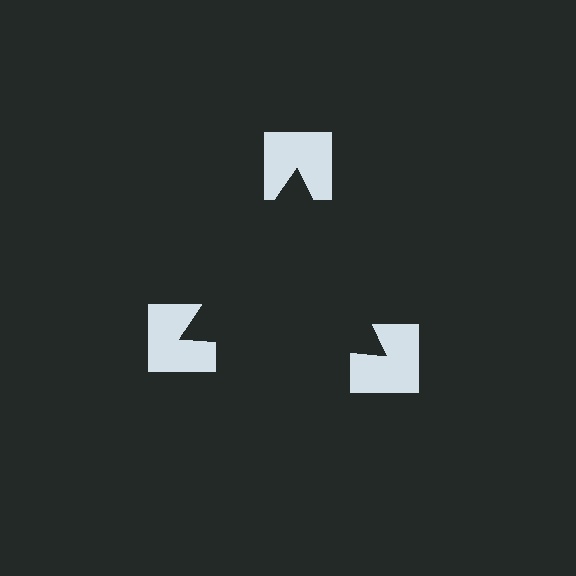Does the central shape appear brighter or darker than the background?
It typically appears slightly darker than the background, even though no actual brightness change is drawn.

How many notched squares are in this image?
There are 3 — one at each vertex of the illusory triangle.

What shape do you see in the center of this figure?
An illusory triangle — its edges are inferred from the aligned wedge cuts in the notched squares, not physically drawn.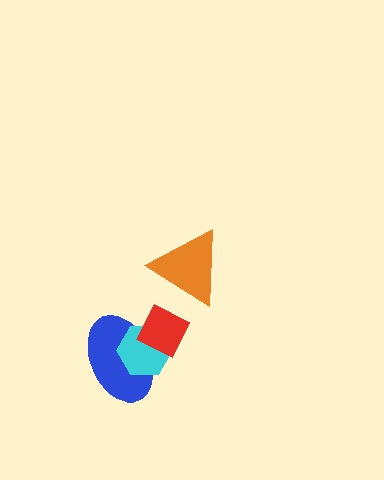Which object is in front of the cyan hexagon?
The red diamond is in front of the cyan hexagon.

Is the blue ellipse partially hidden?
Yes, it is partially covered by another shape.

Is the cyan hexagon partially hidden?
Yes, it is partially covered by another shape.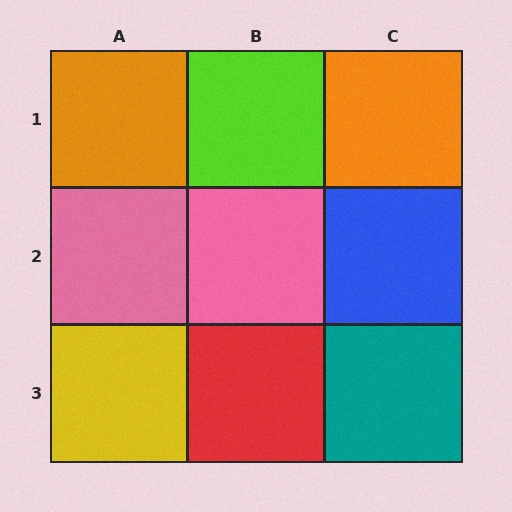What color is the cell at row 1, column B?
Lime.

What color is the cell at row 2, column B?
Pink.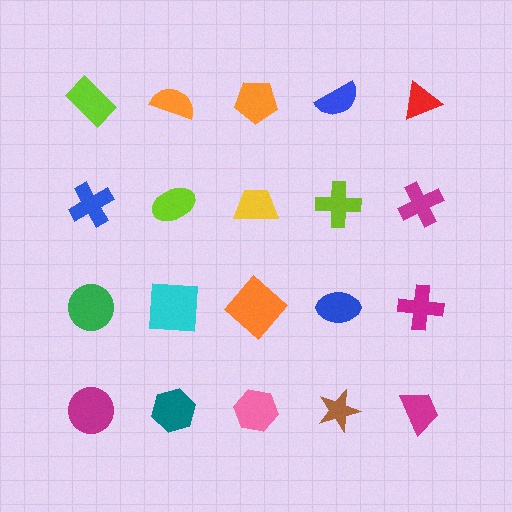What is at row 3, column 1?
A green circle.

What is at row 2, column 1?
A blue cross.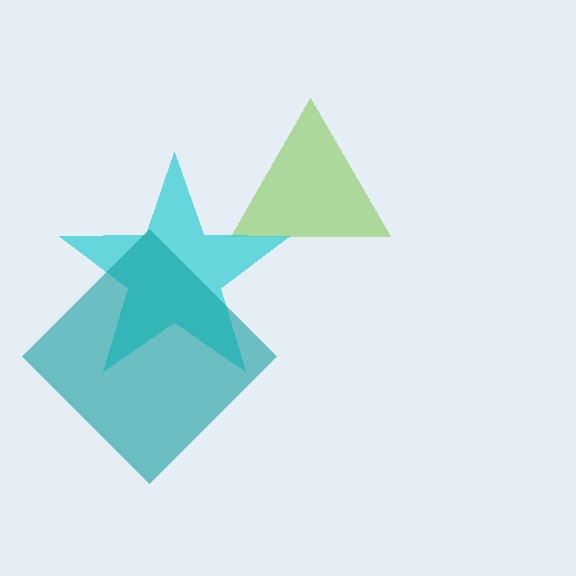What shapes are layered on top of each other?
The layered shapes are: a lime triangle, a cyan star, a teal diamond.